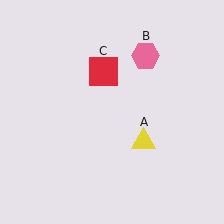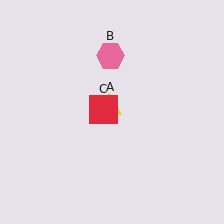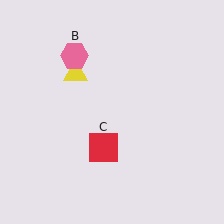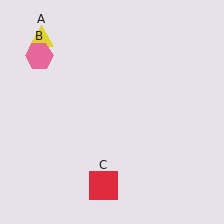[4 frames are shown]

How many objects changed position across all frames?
3 objects changed position: yellow triangle (object A), pink hexagon (object B), red square (object C).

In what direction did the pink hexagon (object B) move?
The pink hexagon (object B) moved left.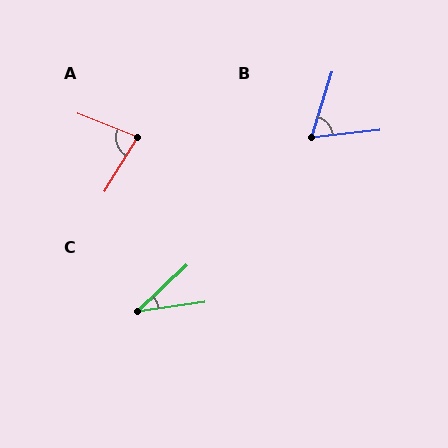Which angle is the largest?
A, at approximately 80 degrees.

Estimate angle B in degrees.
Approximately 66 degrees.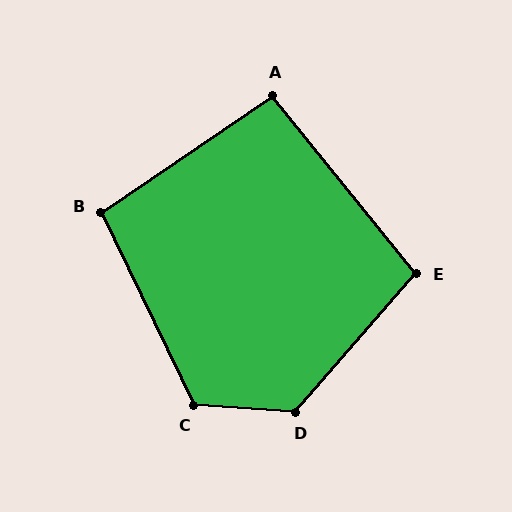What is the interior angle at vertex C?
Approximately 120 degrees (obtuse).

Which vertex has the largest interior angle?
D, at approximately 127 degrees.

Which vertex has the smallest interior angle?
A, at approximately 95 degrees.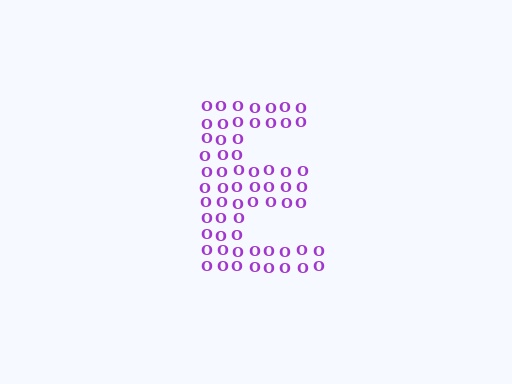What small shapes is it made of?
It is made of small letter O's.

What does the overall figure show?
The overall figure shows the letter E.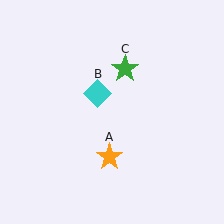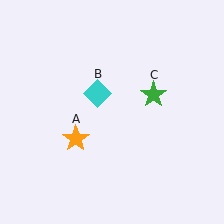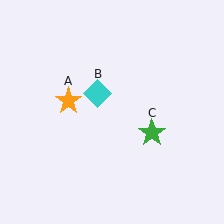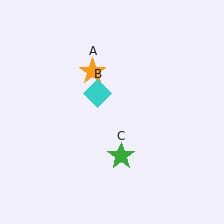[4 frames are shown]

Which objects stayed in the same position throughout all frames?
Cyan diamond (object B) remained stationary.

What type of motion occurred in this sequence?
The orange star (object A), green star (object C) rotated clockwise around the center of the scene.